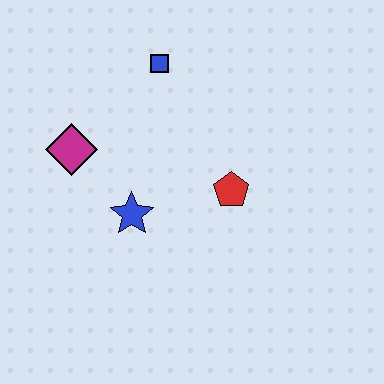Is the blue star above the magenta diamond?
No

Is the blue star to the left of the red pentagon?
Yes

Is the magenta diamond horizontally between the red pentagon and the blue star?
No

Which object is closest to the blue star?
The magenta diamond is closest to the blue star.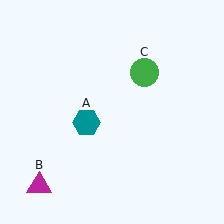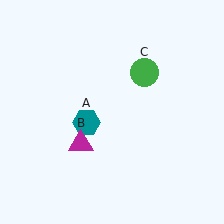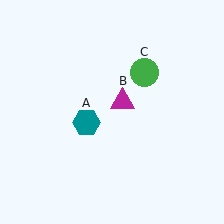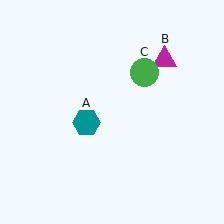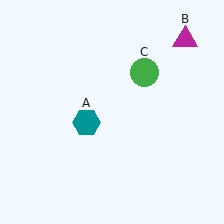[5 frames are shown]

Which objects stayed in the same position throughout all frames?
Teal hexagon (object A) and green circle (object C) remained stationary.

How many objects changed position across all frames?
1 object changed position: magenta triangle (object B).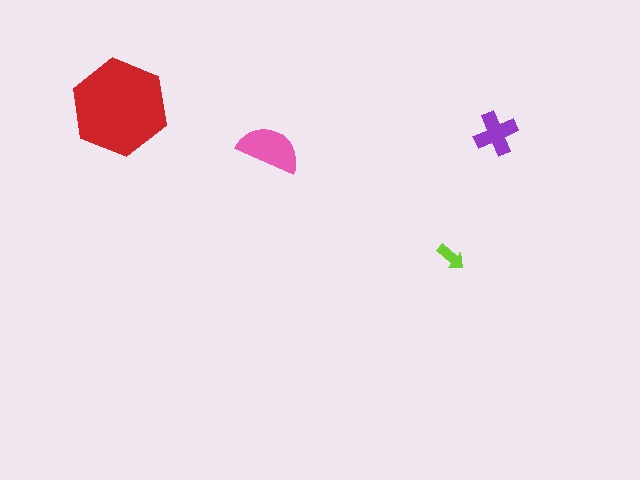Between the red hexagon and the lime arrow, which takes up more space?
The red hexagon.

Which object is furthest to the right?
The purple cross is rightmost.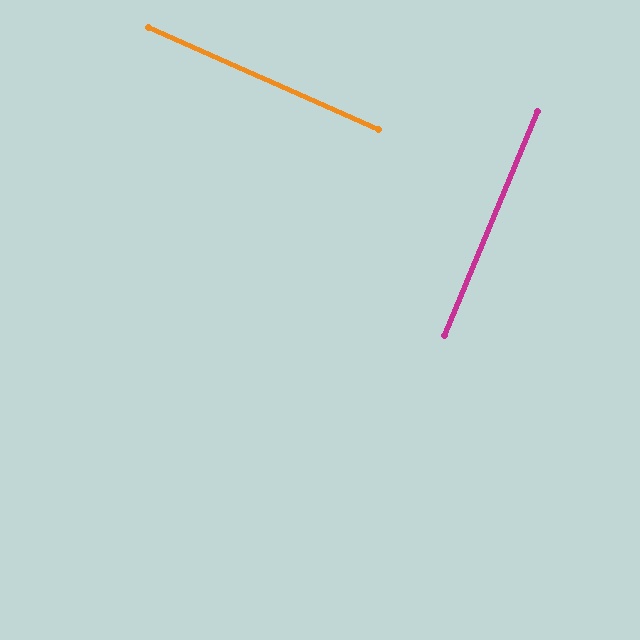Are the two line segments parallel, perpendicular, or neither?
Perpendicular — they meet at approximately 89°.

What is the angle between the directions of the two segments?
Approximately 89 degrees.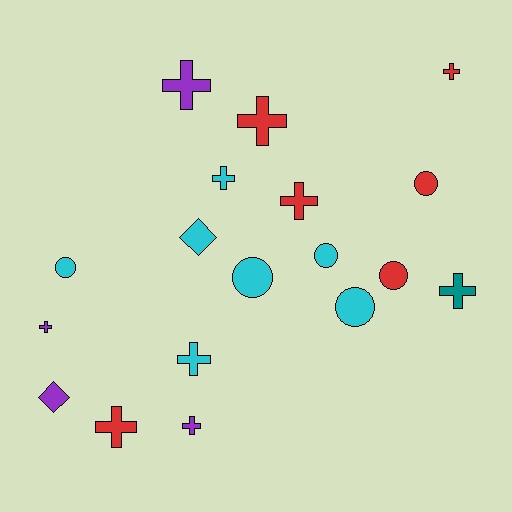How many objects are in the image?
There are 18 objects.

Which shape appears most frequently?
Cross, with 10 objects.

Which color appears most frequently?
Cyan, with 7 objects.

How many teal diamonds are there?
There are no teal diamonds.